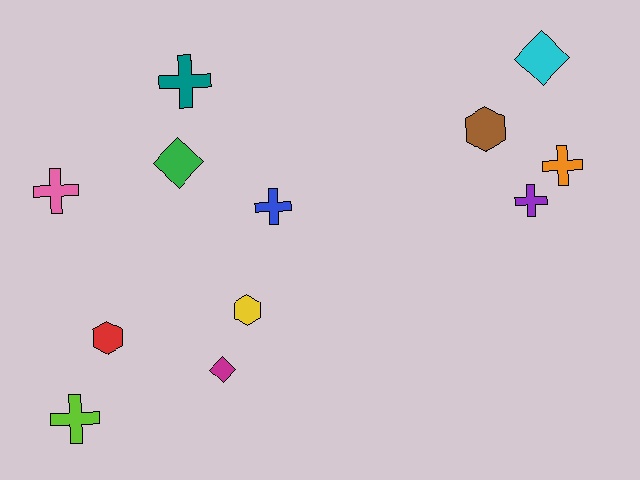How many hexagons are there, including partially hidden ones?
There are 3 hexagons.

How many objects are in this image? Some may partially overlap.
There are 12 objects.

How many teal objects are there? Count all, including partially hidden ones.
There is 1 teal object.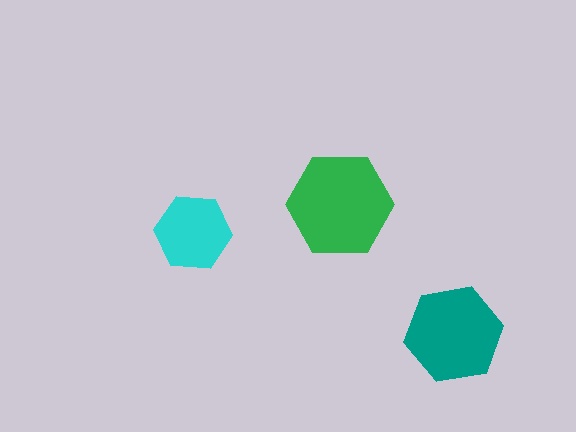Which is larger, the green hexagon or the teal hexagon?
The green one.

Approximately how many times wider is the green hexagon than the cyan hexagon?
About 1.5 times wider.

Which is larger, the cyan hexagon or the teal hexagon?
The teal one.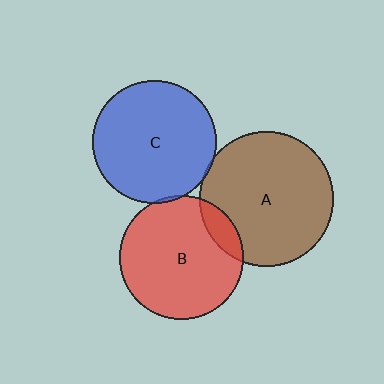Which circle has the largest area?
Circle A (brown).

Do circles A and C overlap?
Yes.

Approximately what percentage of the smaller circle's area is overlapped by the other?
Approximately 5%.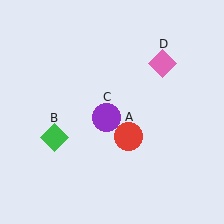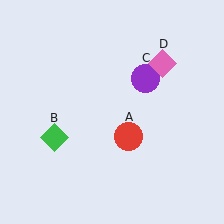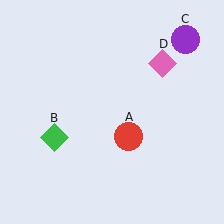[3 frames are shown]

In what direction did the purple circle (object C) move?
The purple circle (object C) moved up and to the right.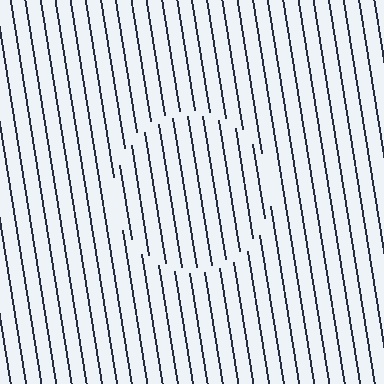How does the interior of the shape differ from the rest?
The interior of the shape contains the same grating, shifted by half a period — the contour is defined by the phase discontinuity where line-ends from the inner and outer gratings abut.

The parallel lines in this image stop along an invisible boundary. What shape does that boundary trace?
An illusory circle. The interior of the shape contains the same grating, shifted by half a period — the contour is defined by the phase discontinuity where line-ends from the inner and outer gratings abut.